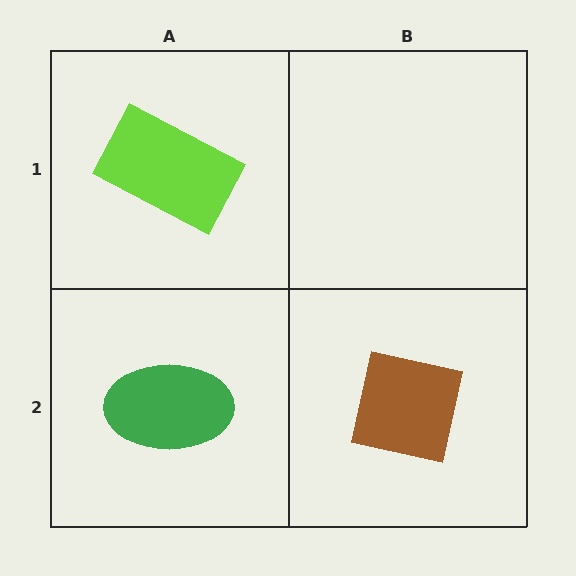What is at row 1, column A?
A lime rectangle.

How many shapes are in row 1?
1 shape.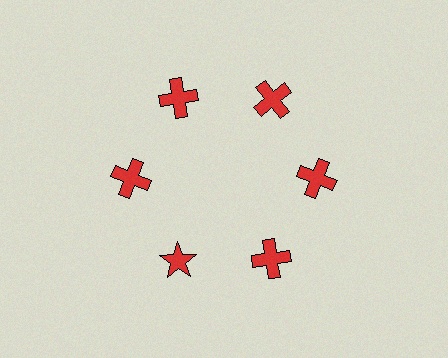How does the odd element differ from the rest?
It has a different shape: star instead of cross.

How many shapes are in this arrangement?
There are 6 shapes arranged in a ring pattern.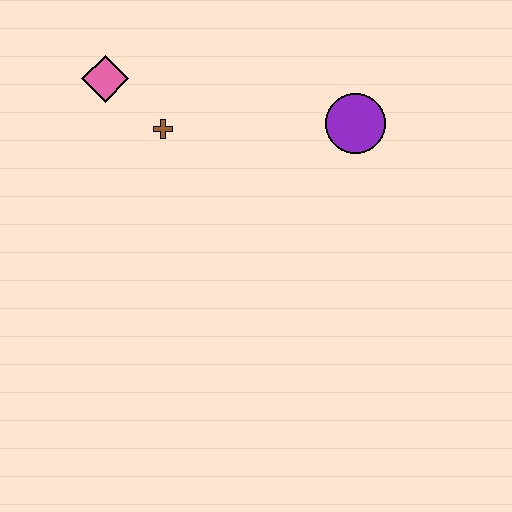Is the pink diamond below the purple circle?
No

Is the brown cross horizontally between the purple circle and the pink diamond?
Yes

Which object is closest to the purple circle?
The brown cross is closest to the purple circle.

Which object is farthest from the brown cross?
The purple circle is farthest from the brown cross.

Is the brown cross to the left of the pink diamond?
No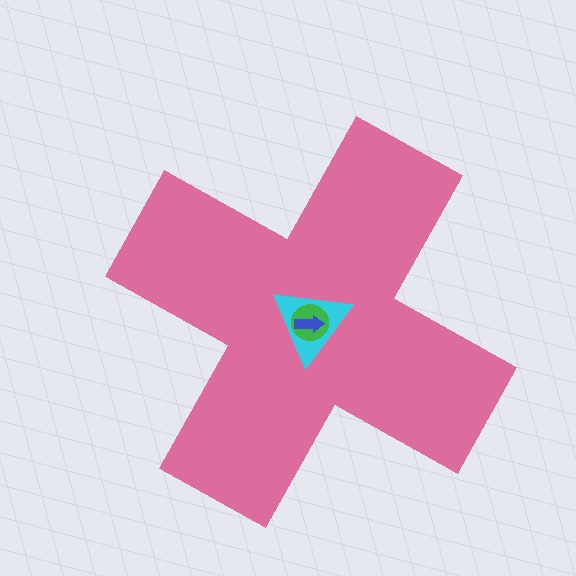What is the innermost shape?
The blue arrow.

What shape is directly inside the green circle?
The blue arrow.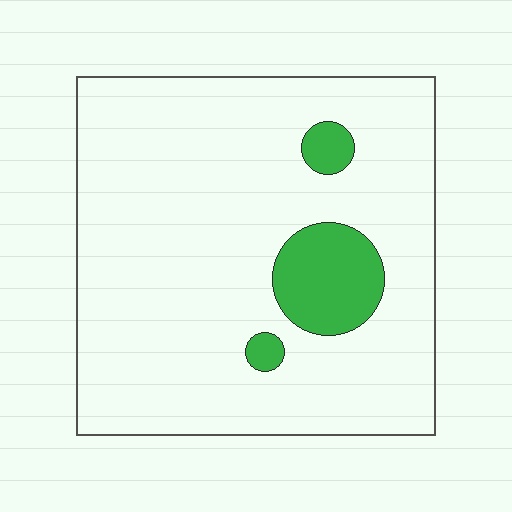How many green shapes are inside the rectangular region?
3.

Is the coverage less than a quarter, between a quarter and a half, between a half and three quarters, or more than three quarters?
Less than a quarter.